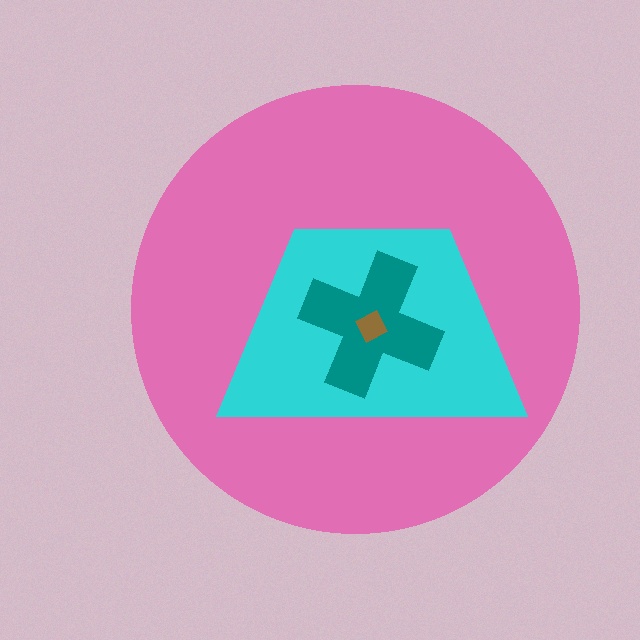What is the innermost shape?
The brown diamond.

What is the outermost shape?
The pink circle.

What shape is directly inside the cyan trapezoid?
The teal cross.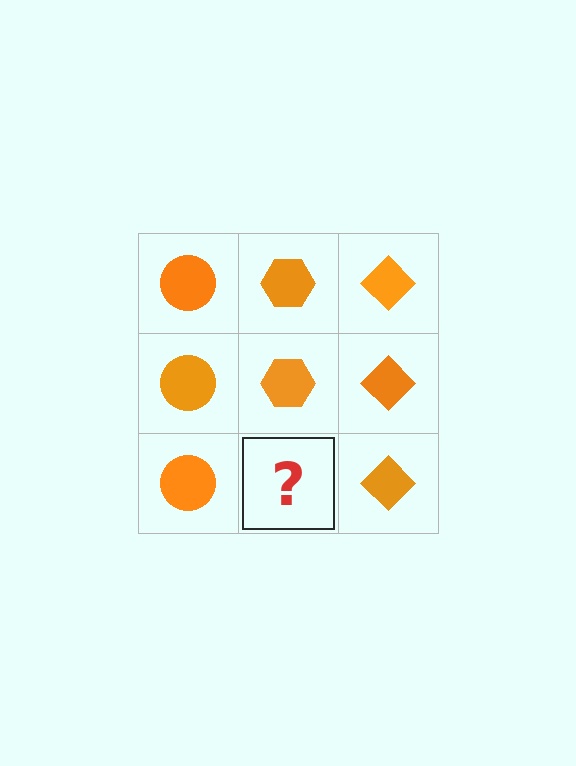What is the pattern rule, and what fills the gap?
The rule is that each column has a consistent shape. The gap should be filled with an orange hexagon.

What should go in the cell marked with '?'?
The missing cell should contain an orange hexagon.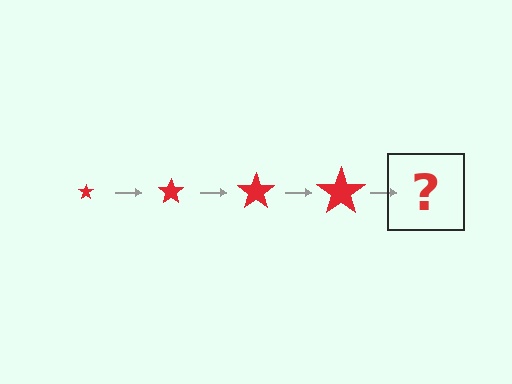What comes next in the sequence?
The next element should be a red star, larger than the previous one.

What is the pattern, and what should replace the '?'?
The pattern is that the star gets progressively larger each step. The '?' should be a red star, larger than the previous one.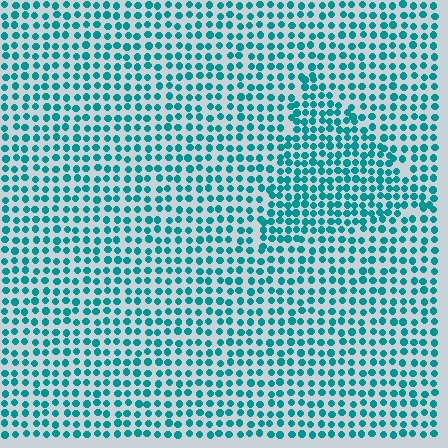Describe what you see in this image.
The image contains small teal elements arranged at two different densities. A triangle-shaped region is visible where the elements are more densely packed than the surrounding area.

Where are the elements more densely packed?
The elements are more densely packed inside the triangle boundary.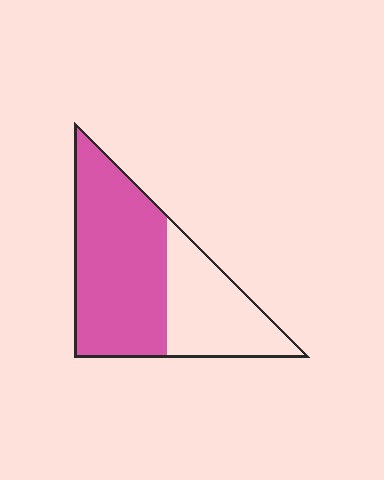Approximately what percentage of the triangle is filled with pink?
Approximately 65%.